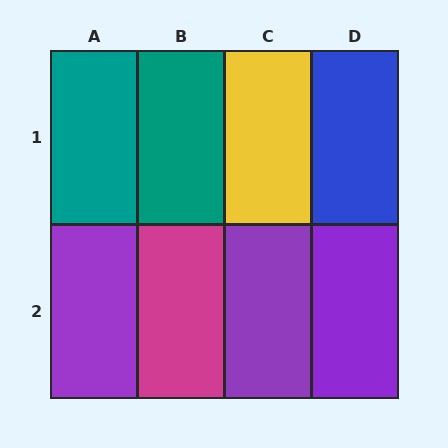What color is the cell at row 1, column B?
Teal.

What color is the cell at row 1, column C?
Yellow.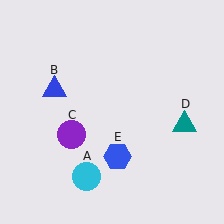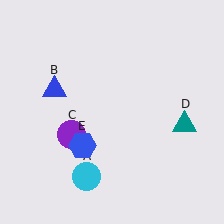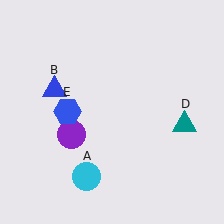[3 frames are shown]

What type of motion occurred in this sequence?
The blue hexagon (object E) rotated clockwise around the center of the scene.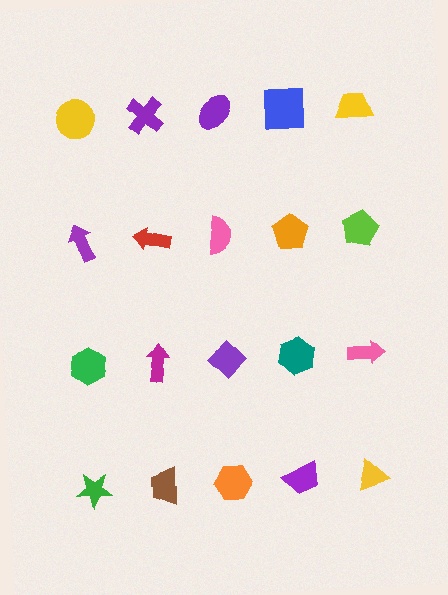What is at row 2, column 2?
A red arrow.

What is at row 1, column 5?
A yellow trapezoid.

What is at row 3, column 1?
A green hexagon.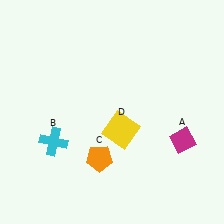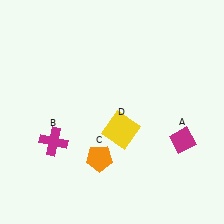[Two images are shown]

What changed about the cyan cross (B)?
In Image 1, B is cyan. In Image 2, it changed to magenta.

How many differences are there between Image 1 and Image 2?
There is 1 difference between the two images.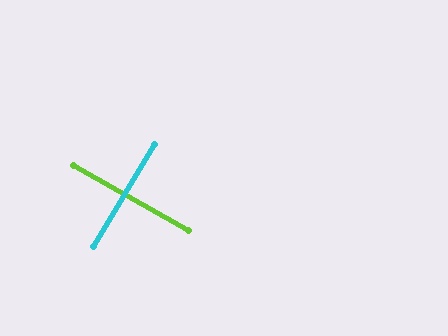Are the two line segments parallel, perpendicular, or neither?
Perpendicular — they meet at approximately 88°.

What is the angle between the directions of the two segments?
Approximately 88 degrees.